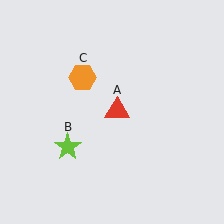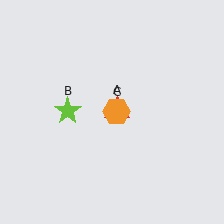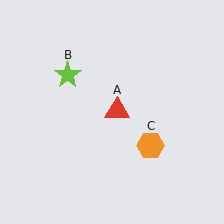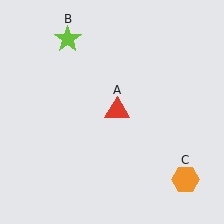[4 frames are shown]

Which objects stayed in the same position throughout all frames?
Red triangle (object A) remained stationary.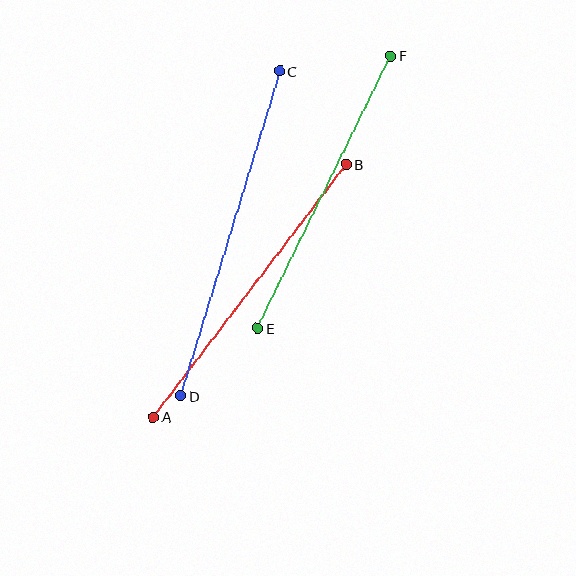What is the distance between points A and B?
The distance is approximately 317 pixels.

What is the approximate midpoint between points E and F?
The midpoint is at approximately (324, 192) pixels.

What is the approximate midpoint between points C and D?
The midpoint is at approximately (230, 233) pixels.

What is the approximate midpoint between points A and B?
The midpoint is at approximately (250, 291) pixels.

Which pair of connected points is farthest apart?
Points C and D are farthest apart.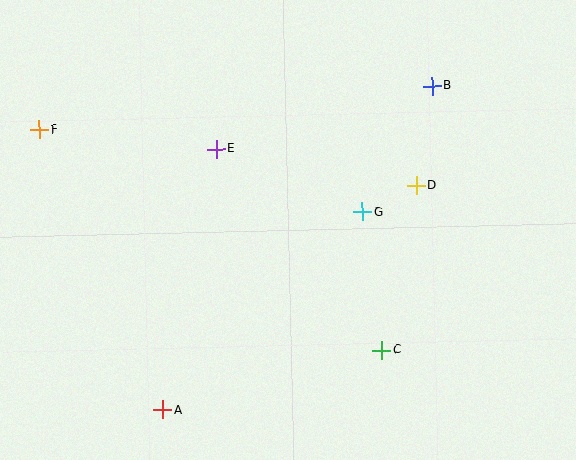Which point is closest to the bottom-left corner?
Point A is closest to the bottom-left corner.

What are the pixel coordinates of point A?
Point A is at (163, 410).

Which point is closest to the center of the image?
Point G at (362, 212) is closest to the center.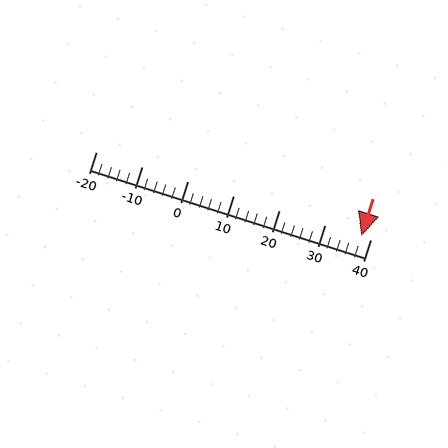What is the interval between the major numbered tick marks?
The major tick marks are spaced 10 units apart.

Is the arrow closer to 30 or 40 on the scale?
The arrow is closer to 40.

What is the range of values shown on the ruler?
The ruler shows values from -20 to 40.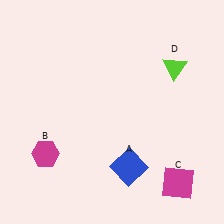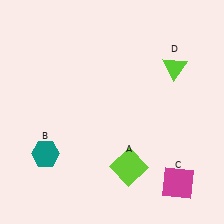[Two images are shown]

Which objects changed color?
A changed from blue to lime. B changed from magenta to teal.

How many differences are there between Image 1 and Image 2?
There are 2 differences between the two images.